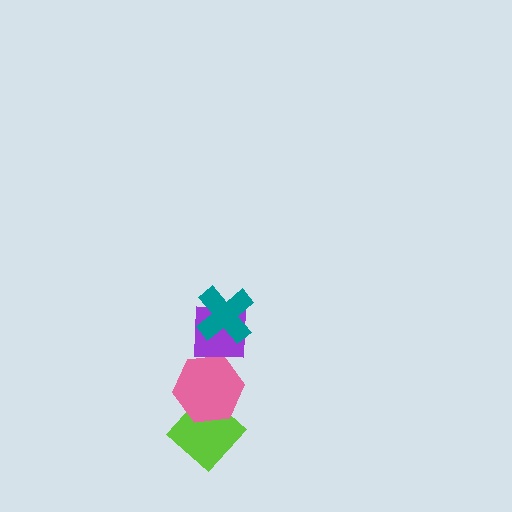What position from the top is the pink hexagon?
The pink hexagon is 3rd from the top.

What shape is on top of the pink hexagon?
The purple square is on top of the pink hexagon.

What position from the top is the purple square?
The purple square is 2nd from the top.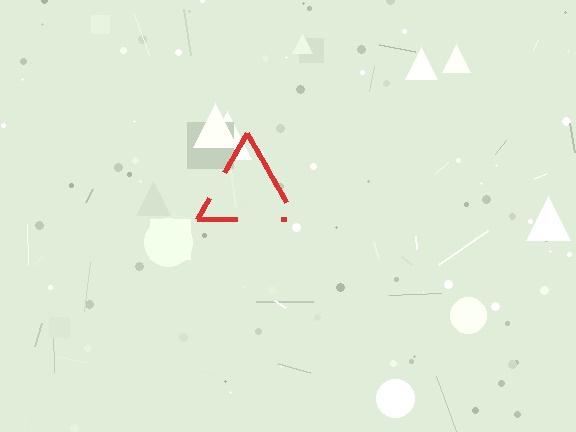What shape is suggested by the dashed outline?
The dashed outline suggests a triangle.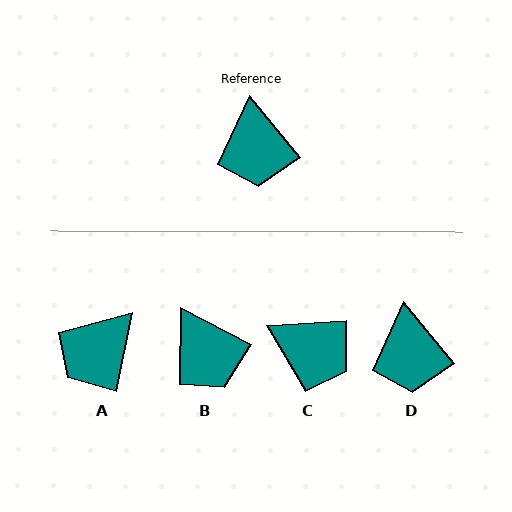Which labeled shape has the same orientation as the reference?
D.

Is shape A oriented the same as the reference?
No, it is off by about 50 degrees.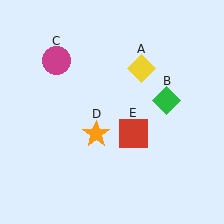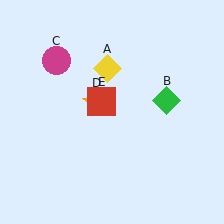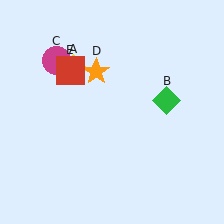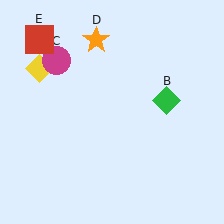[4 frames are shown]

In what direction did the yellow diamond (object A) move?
The yellow diamond (object A) moved left.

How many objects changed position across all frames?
3 objects changed position: yellow diamond (object A), orange star (object D), red square (object E).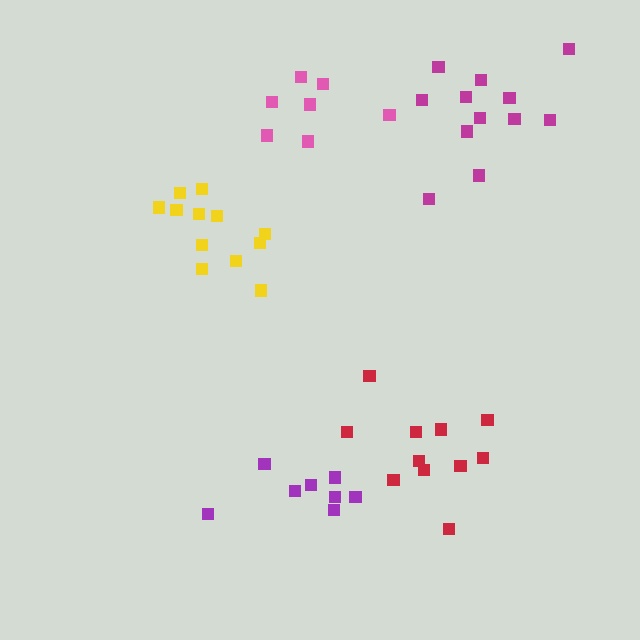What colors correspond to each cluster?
The clusters are colored: yellow, pink, purple, red, magenta.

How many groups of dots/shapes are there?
There are 5 groups.